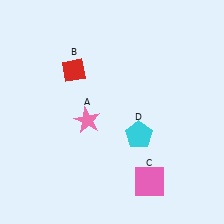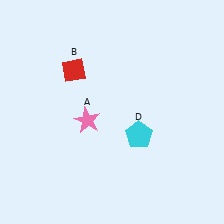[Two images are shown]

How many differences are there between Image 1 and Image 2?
There is 1 difference between the two images.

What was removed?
The pink square (C) was removed in Image 2.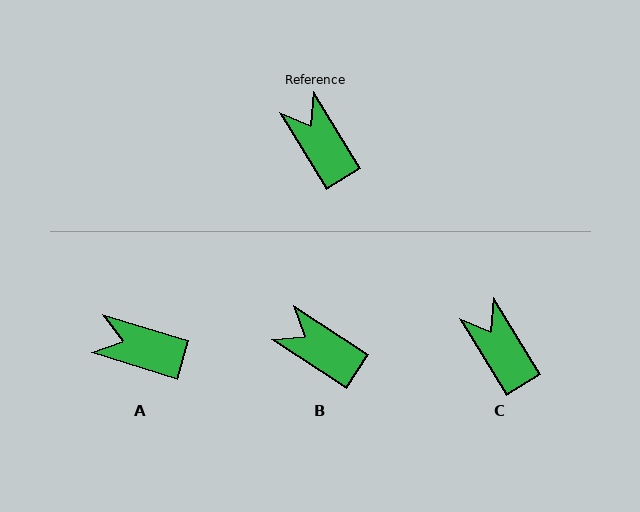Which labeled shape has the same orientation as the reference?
C.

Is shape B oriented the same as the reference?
No, it is off by about 26 degrees.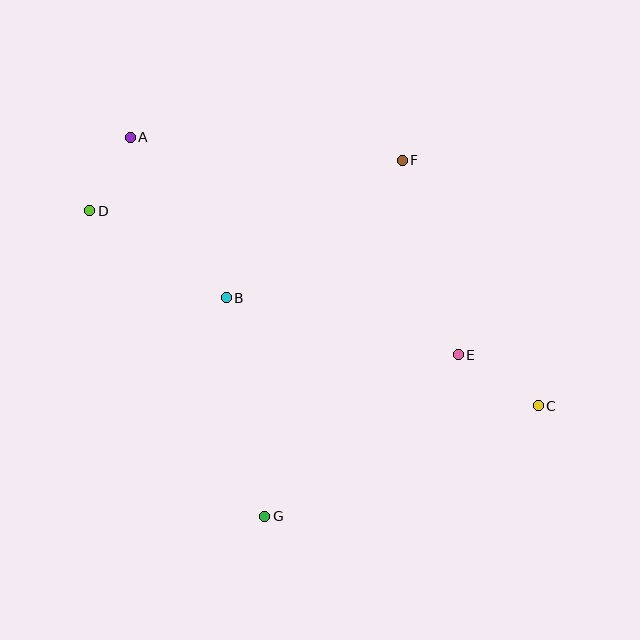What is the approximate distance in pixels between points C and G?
The distance between C and G is approximately 295 pixels.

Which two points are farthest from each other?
Points C and D are farthest from each other.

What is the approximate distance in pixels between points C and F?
The distance between C and F is approximately 281 pixels.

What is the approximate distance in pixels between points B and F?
The distance between B and F is approximately 223 pixels.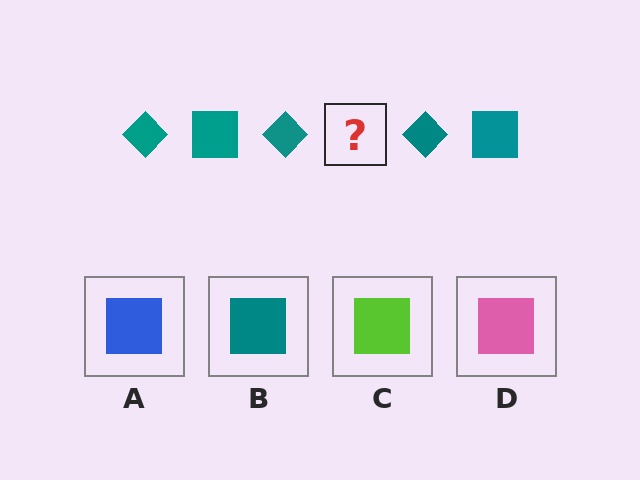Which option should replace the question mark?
Option B.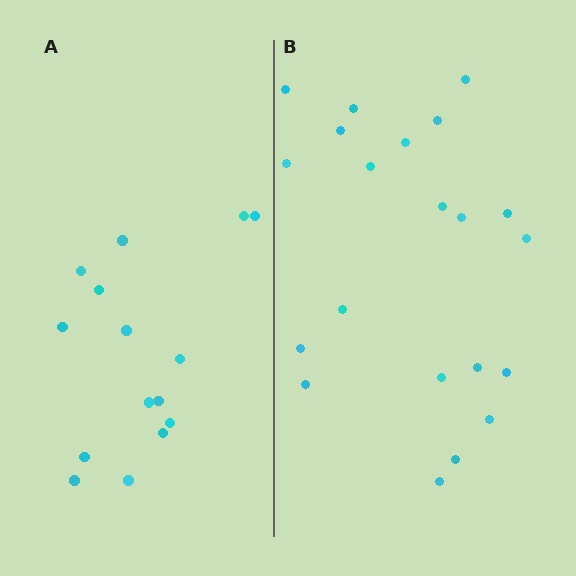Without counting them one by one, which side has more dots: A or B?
Region B (the right region) has more dots.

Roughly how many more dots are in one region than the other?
Region B has about 6 more dots than region A.